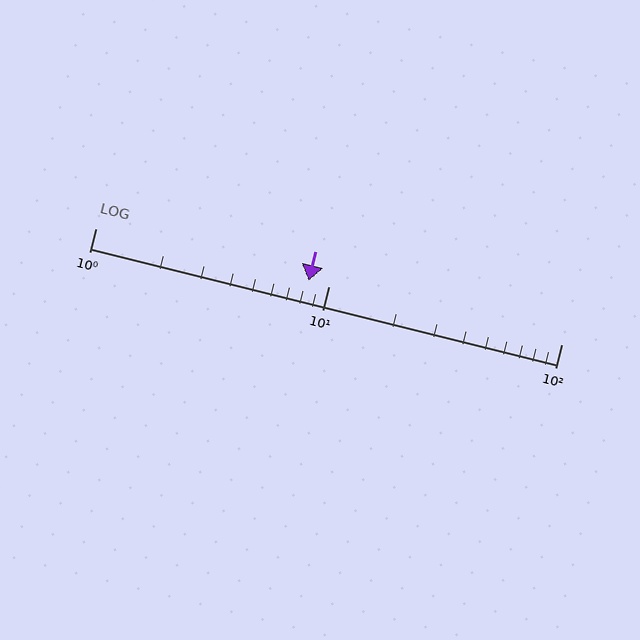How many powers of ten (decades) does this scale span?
The scale spans 2 decades, from 1 to 100.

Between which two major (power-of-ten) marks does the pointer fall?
The pointer is between 1 and 10.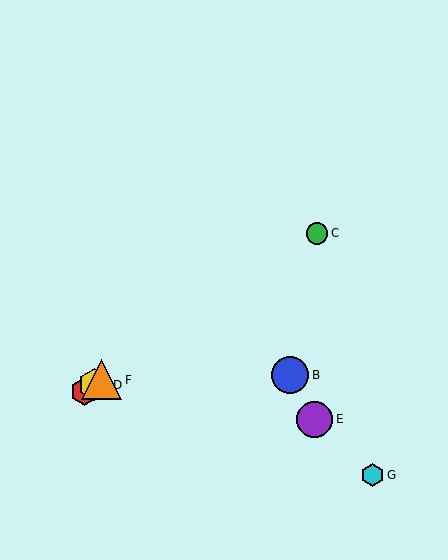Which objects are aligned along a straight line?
Objects A, C, D, F are aligned along a straight line.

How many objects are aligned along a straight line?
4 objects (A, C, D, F) are aligned along a straight line.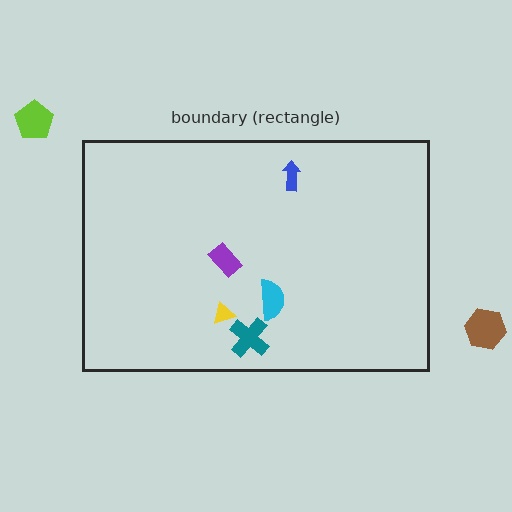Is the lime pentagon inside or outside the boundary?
Outside.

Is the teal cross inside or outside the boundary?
Inside.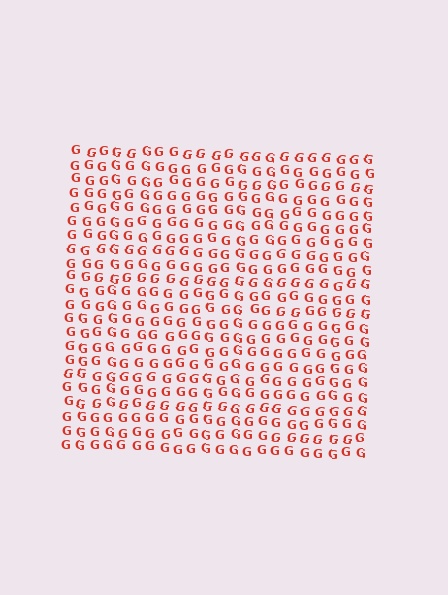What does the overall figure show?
The overall figure shows a square.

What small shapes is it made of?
It is made of small letter G's.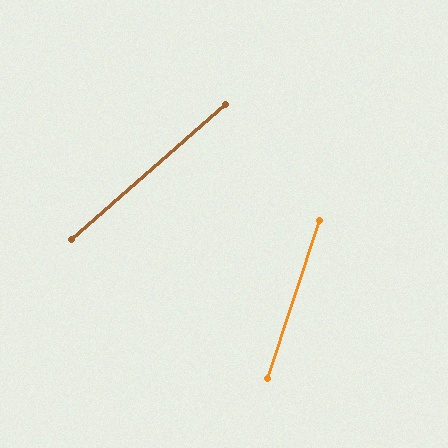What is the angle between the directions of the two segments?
Approximately 30 degrees.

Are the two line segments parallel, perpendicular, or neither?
Neither parallel nor perpendicular — they differ by about 30°.